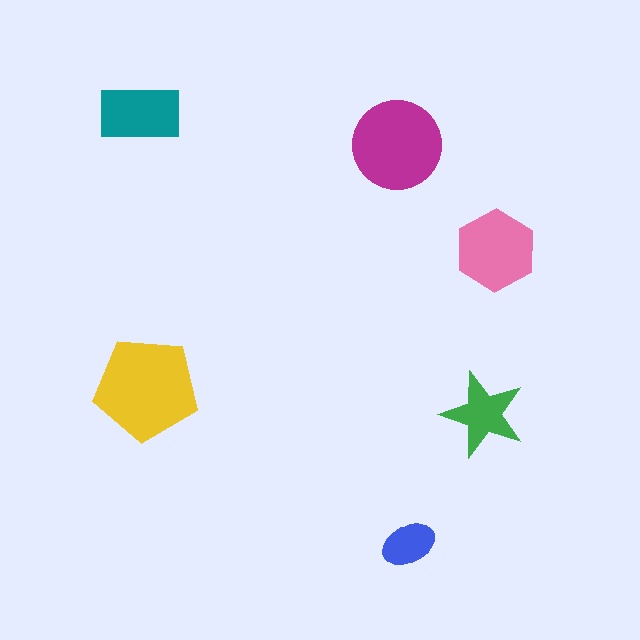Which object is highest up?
The teal rectangle is topmost.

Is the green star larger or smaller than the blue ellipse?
Larger.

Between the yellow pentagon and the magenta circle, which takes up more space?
The yellow pentagon.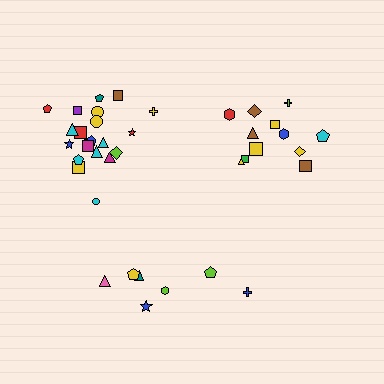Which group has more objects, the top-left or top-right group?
The top-left group.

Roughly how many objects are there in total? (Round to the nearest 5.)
Roughly 40 objects in total.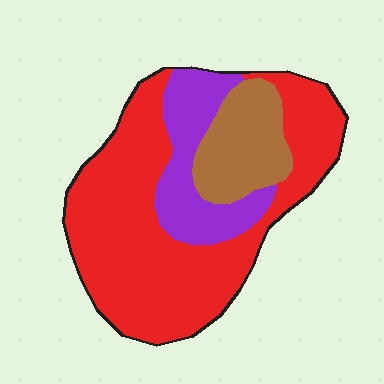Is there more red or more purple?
Red.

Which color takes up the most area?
Red, at roughly 65%.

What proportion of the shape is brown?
Brown takes up between a sixth and a third of the shape.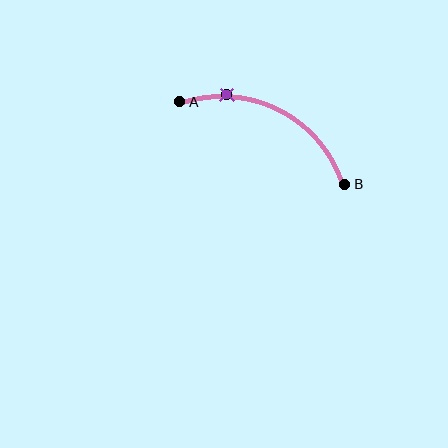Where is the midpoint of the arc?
The arc midpoint is the point on the curve farthest from the straight line joining A and B. It sits above that line.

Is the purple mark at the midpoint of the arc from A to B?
No. The purple mark lies on the arc but is closer to endpoint A. The arc midpoint would be at the point on the curve equidistant along the arc from both A and B.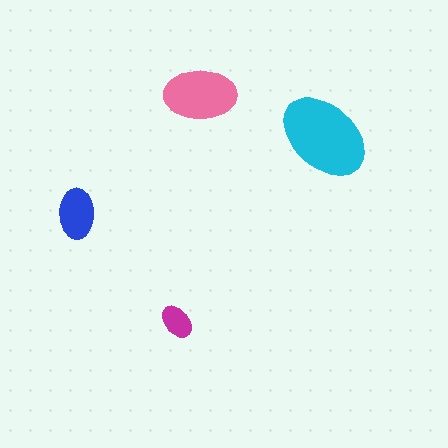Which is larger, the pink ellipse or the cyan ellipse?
The cyan one.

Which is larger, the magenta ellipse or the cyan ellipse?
The cyan one.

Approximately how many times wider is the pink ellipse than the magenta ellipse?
About 2 times wider.